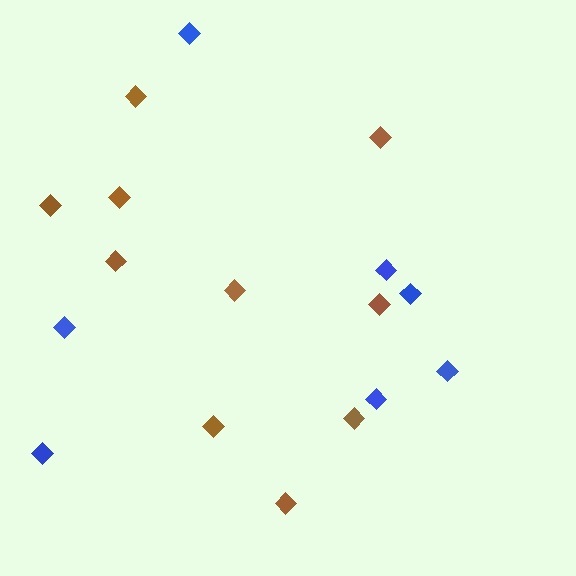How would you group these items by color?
There are 2 groups: one group of blue diamonds (7) and one group of brown diamonds (10).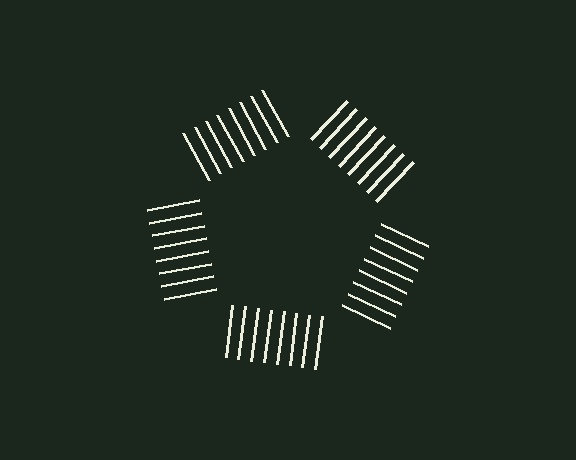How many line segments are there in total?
40 — 8 along each of the 5 edges.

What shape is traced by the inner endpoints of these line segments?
An illusory pentagon — the line segments terminate on its edges but no continuous stroke is drawn.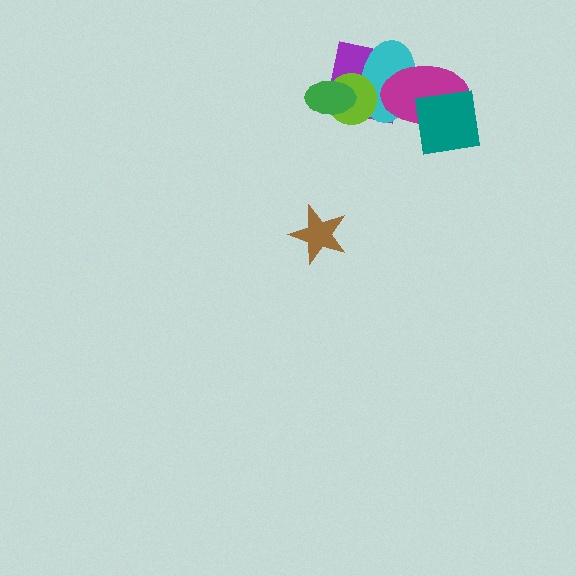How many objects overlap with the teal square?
2 objects overlap with the teal square.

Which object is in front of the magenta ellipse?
The teal square is in front of the magenta ellipse.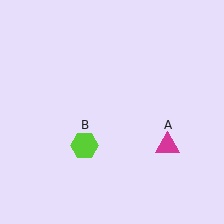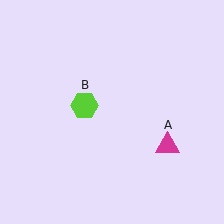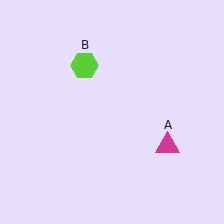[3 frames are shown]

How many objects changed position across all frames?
1 object changed position: lime hexagon (object B).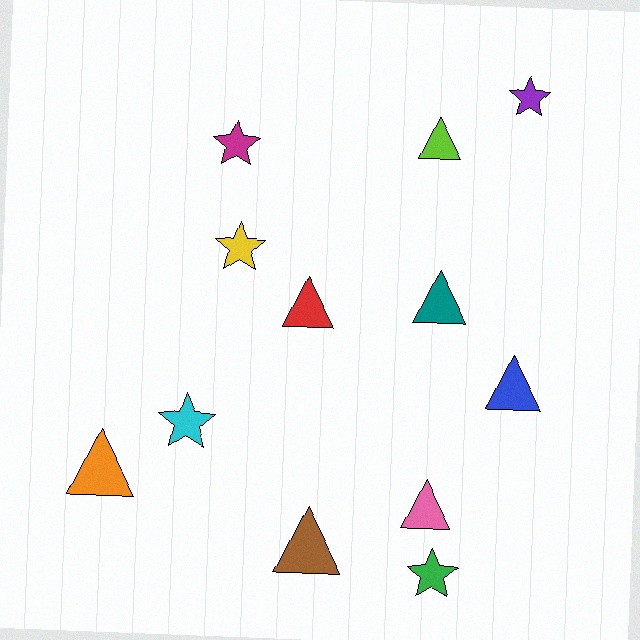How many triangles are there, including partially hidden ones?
There are 7 triangles.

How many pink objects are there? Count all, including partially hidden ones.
There is 1 pink object.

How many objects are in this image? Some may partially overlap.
There are 12 objects.